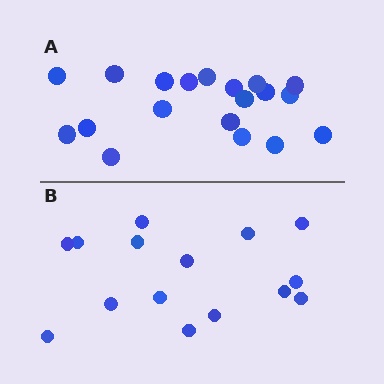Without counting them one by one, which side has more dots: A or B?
Region A (the top region) has more dots.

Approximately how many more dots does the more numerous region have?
Region A has about 4 more dots than region B.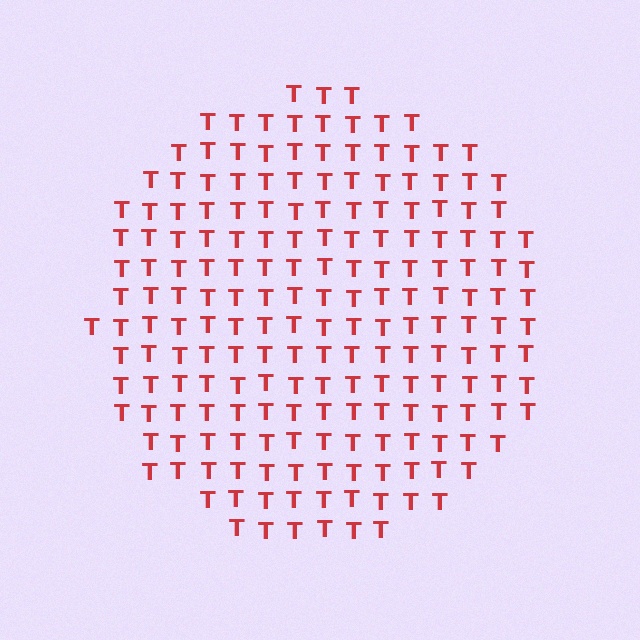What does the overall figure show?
The overall figure shows a circle.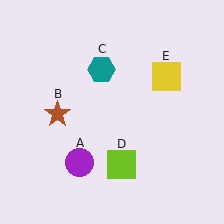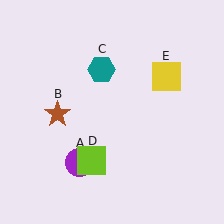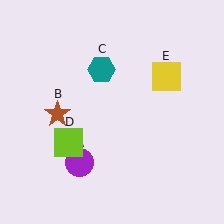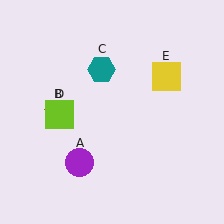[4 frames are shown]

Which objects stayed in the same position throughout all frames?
Purple circle (object A) and brown star (object B) and teal hexagon (object C) and yellow square (object E) remained stationary.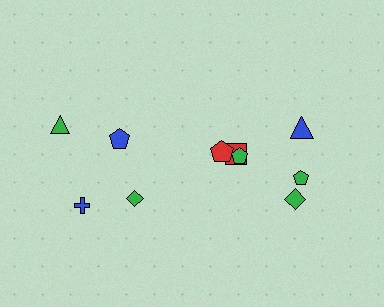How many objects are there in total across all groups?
There are 10 objects.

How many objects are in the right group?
There are 6 objects.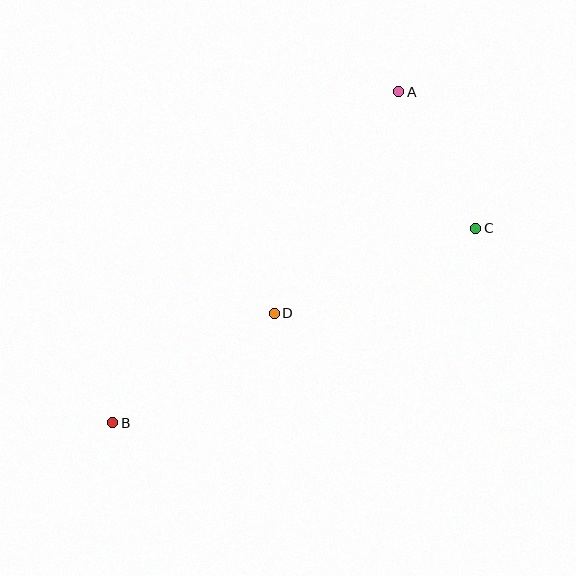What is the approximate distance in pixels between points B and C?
The distance between B and C is approximately 412 pixels.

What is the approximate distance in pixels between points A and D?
The distance between A and D is approximately 254 pixels.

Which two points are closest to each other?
Points A and C are closest to each other.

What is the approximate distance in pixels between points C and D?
The distance between C and D is approximately 219 pixels.